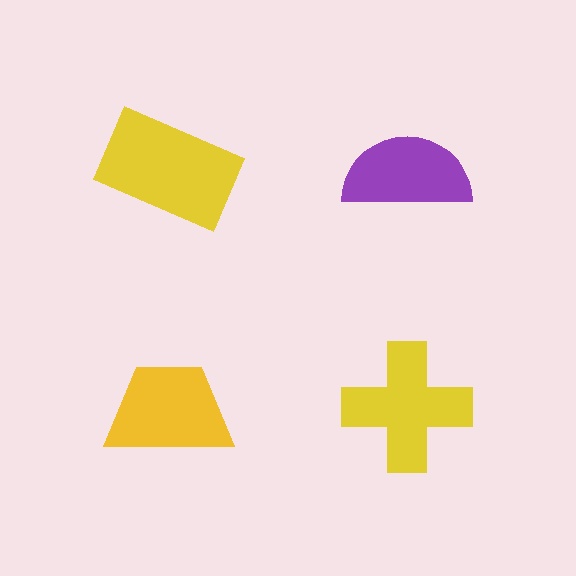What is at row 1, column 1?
A yellow rectangle.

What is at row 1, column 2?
A purple semicircle.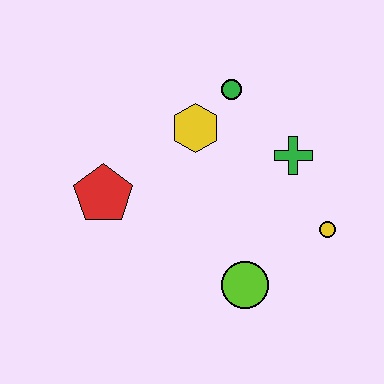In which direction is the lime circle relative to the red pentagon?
The lime circle is to the right of the red pentagon.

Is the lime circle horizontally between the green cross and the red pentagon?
Yes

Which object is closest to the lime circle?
The yellow circle is closest to the lime circle.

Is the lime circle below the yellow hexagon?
Yes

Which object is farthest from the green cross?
The red pentagon is farthest from the green cross.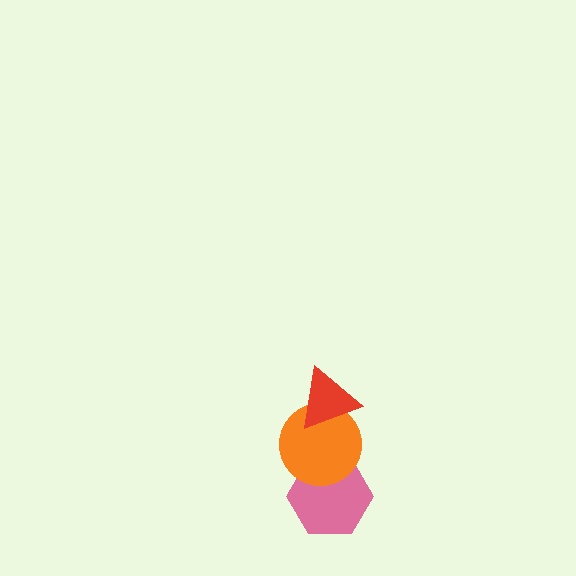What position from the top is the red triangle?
The red triangle is 1st from the top.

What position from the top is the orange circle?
The orange circle is 2nd from the top.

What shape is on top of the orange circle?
The red triangle is on top of the orange circle.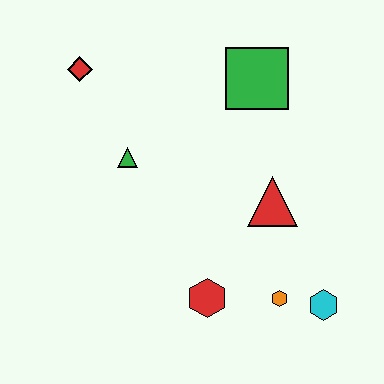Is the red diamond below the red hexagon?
No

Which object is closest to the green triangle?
The red diamond is closest to the green triangle.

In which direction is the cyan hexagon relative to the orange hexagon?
The cyan hexagon is to the right of the orange hexagon.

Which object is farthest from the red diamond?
The cyan hexagon is farthest from the red diamond.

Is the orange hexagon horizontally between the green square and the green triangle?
No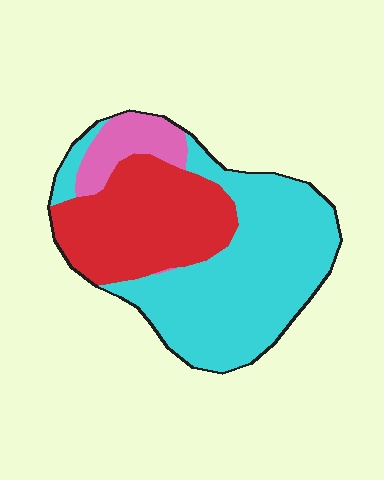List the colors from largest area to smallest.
From largest to smallest: cyan, red, pink.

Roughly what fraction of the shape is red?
Red covers roughly 35% of the shape.